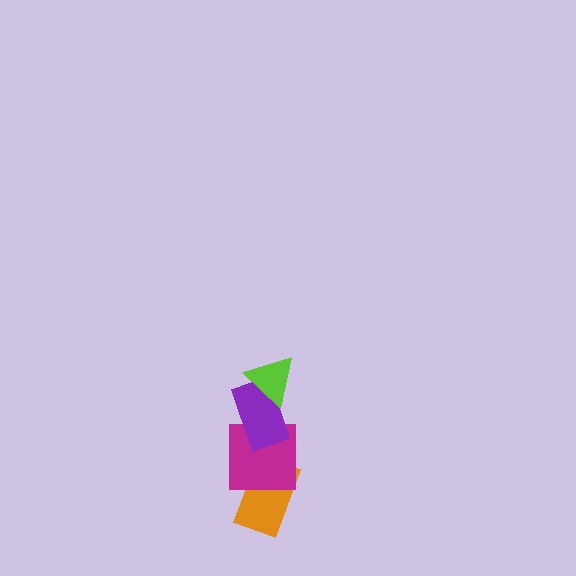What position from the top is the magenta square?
The magenta square is 3rd from the top.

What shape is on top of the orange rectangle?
The magenta square is on top of the orange rectangle.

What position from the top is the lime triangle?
The lime triangle is 1st from the top.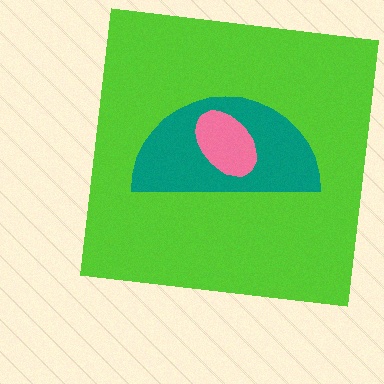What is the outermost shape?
The lime square.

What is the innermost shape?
The pink ellipse.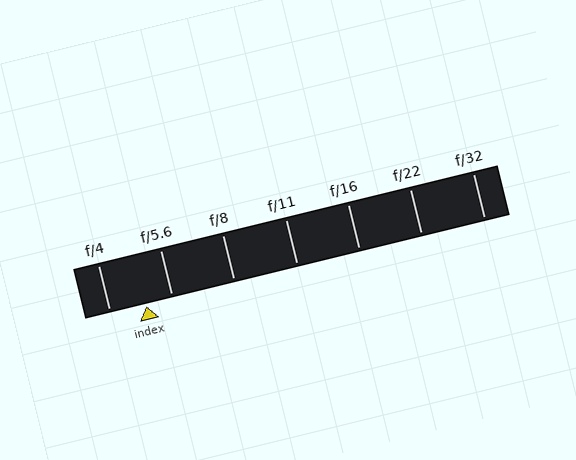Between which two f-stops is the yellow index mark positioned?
The index mark is between f/4 and f/5.6.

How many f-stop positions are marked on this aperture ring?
There are 7 f-stop positions marked.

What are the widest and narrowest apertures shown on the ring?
The widest aperture shown is f/4 and the narrowest is f/32.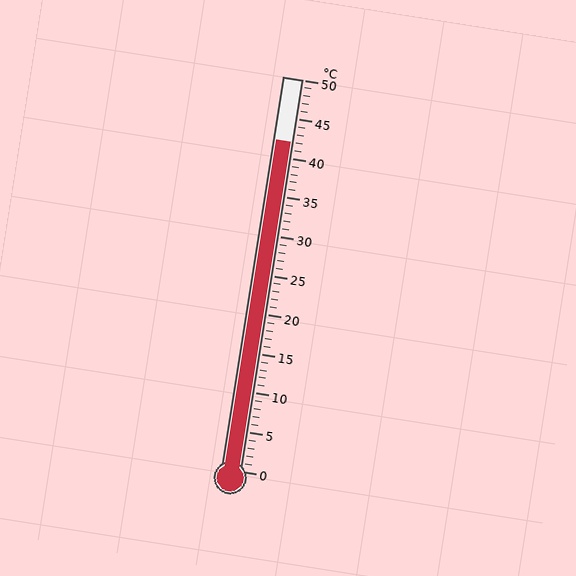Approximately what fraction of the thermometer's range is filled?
The thermometer is filled to approximately 85% of its range.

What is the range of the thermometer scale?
The thermometer scale ranges from 0°C to 50°C.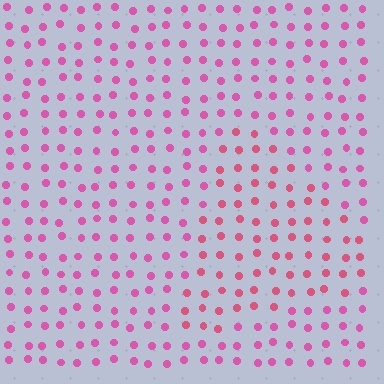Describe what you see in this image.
The image is filled with small pink elements in a uniform arrangement. A triangle-shaped region is visible where the elements are tinted to a slightly different hue, forming a subtle color boundary.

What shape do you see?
I see a triangle.